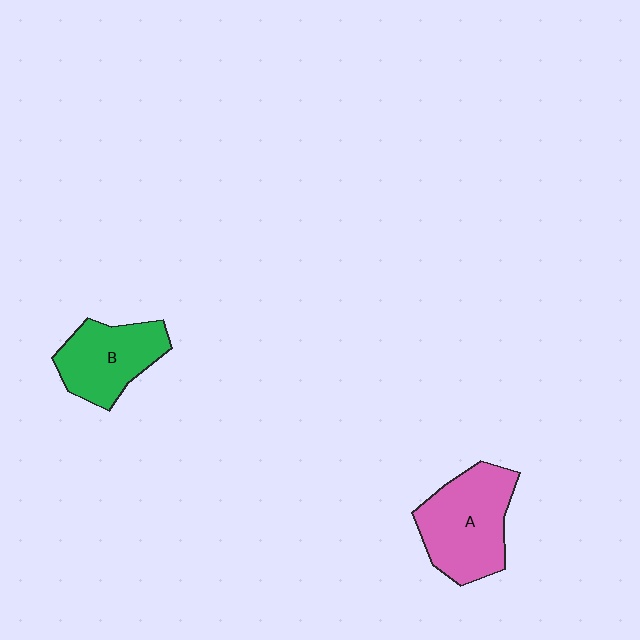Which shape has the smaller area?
Shape B (green).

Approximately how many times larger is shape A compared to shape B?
Approximately 1.3 times.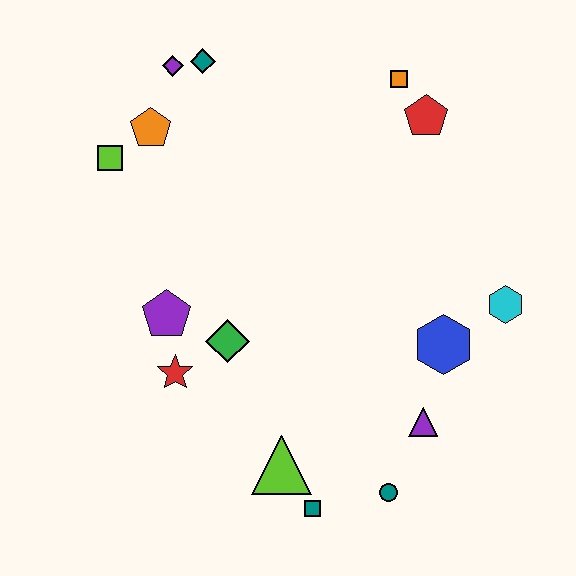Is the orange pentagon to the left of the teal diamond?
Yes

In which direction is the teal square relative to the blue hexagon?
The teal square is below the blue hexagon.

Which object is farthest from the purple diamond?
The teal circle is farthest from the purple diamond.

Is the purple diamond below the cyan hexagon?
No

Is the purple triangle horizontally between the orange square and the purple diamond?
No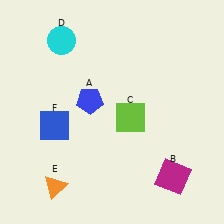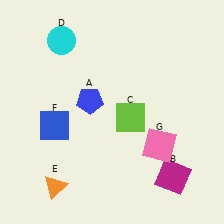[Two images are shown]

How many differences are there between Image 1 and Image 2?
There is 1 difference between the two images.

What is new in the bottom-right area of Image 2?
A pink square (G) was added in the bottom-right area of Image 2.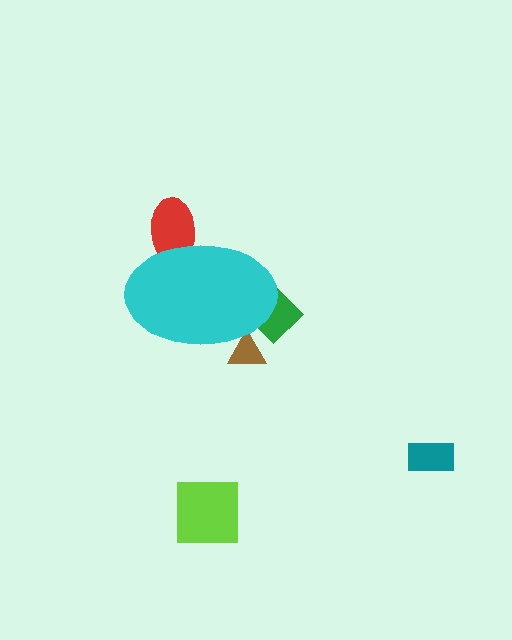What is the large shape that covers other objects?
A cyan ellipse.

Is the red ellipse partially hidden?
Yes, the red ellipse is partially hidden behind the cyan ellipse.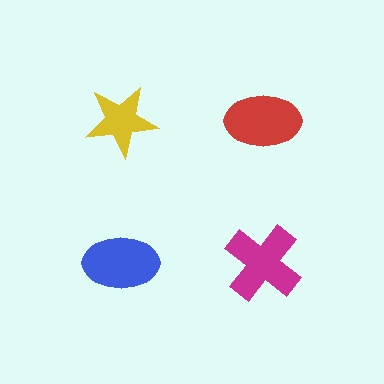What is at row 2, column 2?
A magenta cross.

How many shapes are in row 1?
2 shapes.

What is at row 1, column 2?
A red ellipse.